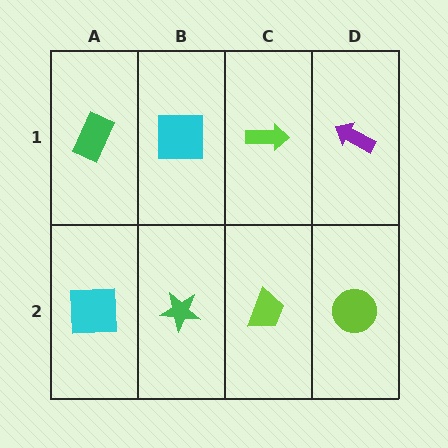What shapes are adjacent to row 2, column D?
A purple arrow (row 1, column D), a lime trapezoid (row 2, column C).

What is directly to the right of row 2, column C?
A lime circle.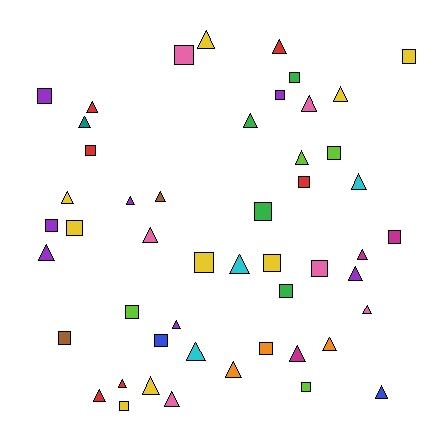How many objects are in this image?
There are 50 objects.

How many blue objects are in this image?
There are 2 blue objects.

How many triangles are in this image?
There are 28 triangles.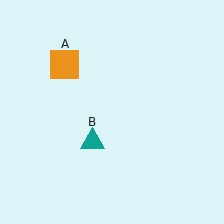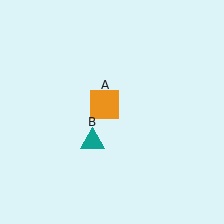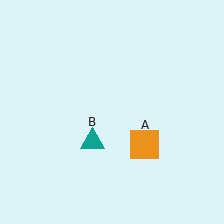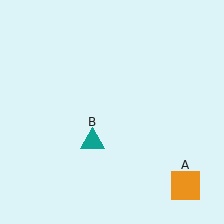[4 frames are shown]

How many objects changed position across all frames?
1 object changed position: orange square (object A).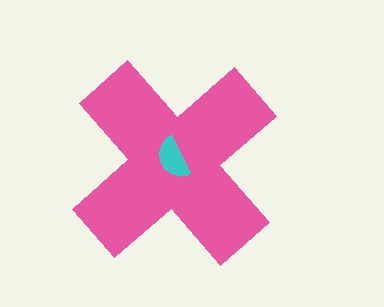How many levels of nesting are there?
2.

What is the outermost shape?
The pink cross.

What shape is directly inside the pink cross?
The cyan semicircle.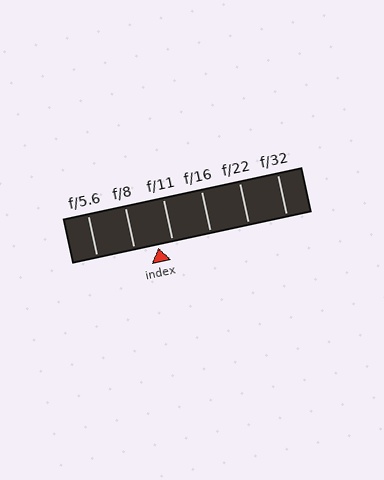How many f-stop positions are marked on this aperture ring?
There are 6 f-stop positions marked.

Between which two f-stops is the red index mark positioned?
The index mark is between f/8 and f/11.